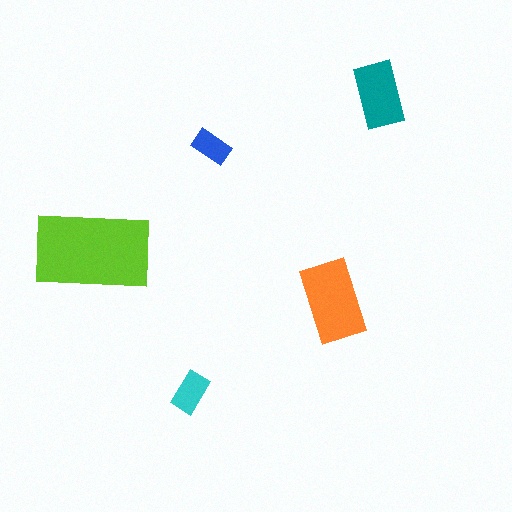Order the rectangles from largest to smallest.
the lime one, the orange one, the teal one, the cyan one, the blue one.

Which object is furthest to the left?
The lime rectangle is leftmost.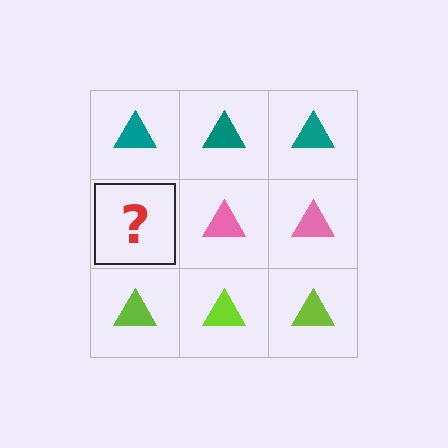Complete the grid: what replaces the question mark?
The question mark should be replaced with a pink triangle.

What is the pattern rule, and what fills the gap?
The rule is that each row has a consistent color. The gap should be filled with a pink triangle.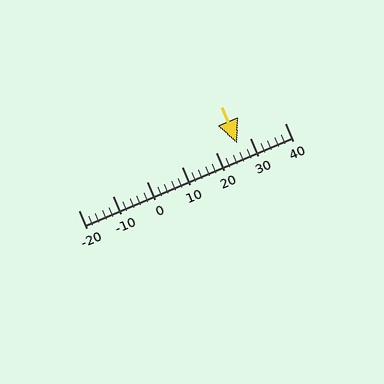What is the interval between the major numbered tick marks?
The major tick marks are spaced 10 units apart.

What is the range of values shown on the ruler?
The ruler shows values from -20 to 40.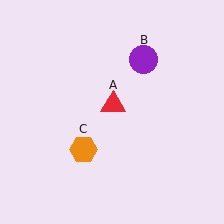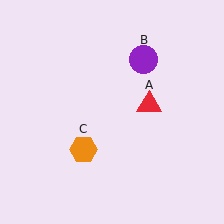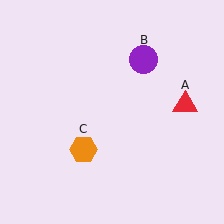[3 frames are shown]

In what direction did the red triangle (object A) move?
The red triangle (object A) moved right.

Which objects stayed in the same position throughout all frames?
Purple circle (object B) and orange hexagon (object C) remained stationary.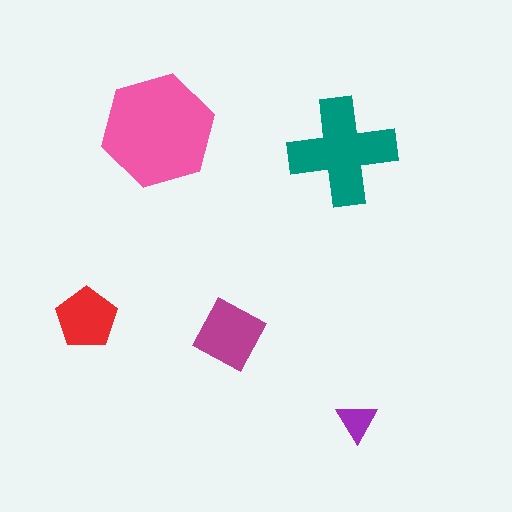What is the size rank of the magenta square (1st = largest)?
3rd.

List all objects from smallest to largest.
The purple triangle, the red pentagon, the magenta square, the teal cross, the pink hexagon.